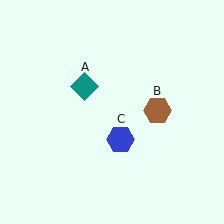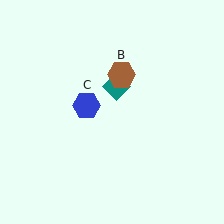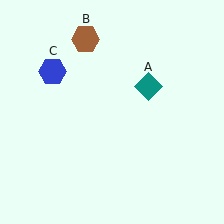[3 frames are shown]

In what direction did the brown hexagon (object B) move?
The brown hexagon (object B) moved up and to the left.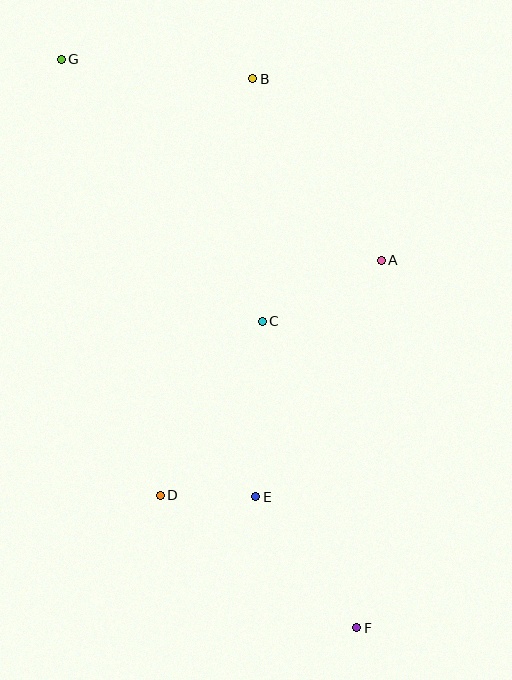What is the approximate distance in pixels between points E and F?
The distance between E and F is approximately 165 pixels.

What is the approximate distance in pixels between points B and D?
The distance between B and D is approximately 426 pixels.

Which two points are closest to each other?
Points D and E are closest to each other.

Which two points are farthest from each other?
Points F and G are farthest from each other.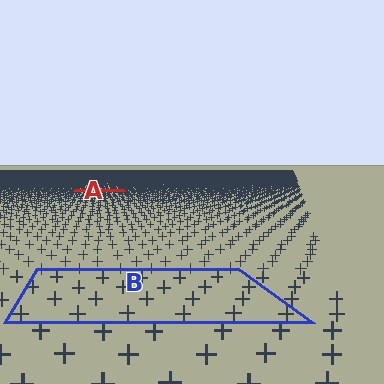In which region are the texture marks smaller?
The texture marks are smaller in region A, because it is farther away.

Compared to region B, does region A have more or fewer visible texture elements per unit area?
Region A has more texture elements per unit area — they are packed more densely because it is farther away.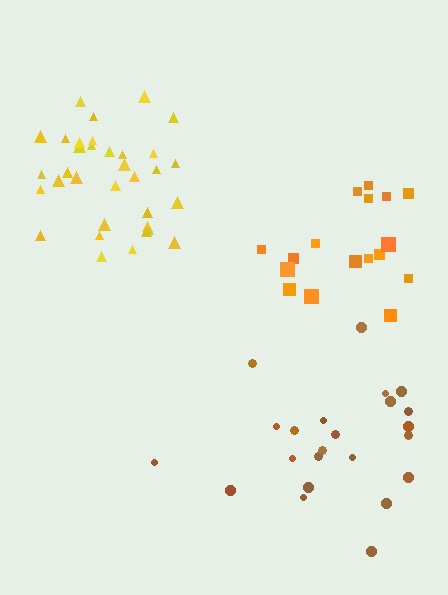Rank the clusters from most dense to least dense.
yellow, brown, orange.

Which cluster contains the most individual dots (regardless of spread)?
Yellow (34).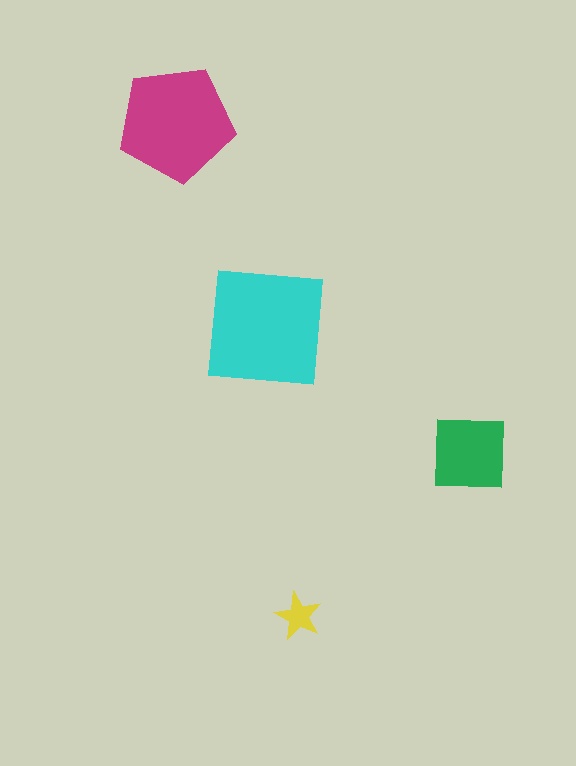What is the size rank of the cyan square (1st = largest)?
1st.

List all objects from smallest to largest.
The yellow star, the green square, the magenta pentagon, the cyan square.